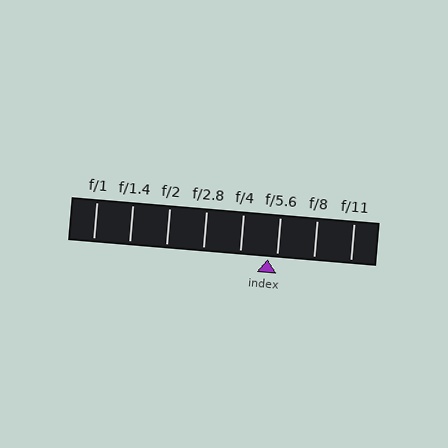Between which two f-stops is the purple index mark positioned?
The index mark is between f/4 and f/5.6.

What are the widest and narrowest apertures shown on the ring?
The widest aperture shown is f/1 and the narrowest is f/11.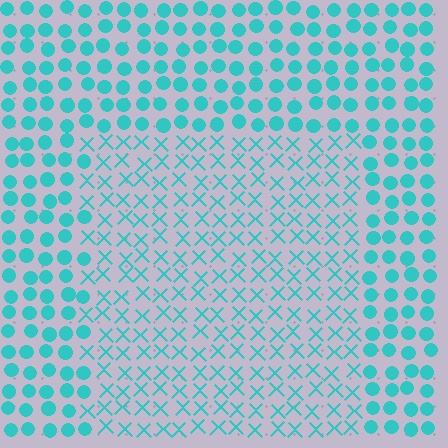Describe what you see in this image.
The image is filled with small cyan elements arranged in a uniform grid. A rectangle-shaped region contains X marks, while the surrounding area contains circles. The boundary is defined purely by the change in element shape.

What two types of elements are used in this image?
The image uses X marks inside the rectangle region and circles outside it.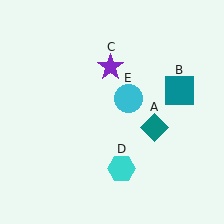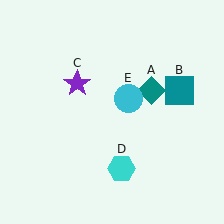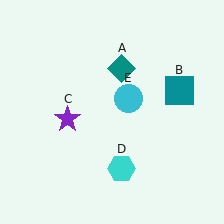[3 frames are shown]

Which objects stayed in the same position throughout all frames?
Teal square (object B) and cyan hexagon (object D) and cyan circle (object E) remained stationary.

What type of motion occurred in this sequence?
The teal diamond (object A), purple star (object C) rotated counterclockwise around the center of the scene.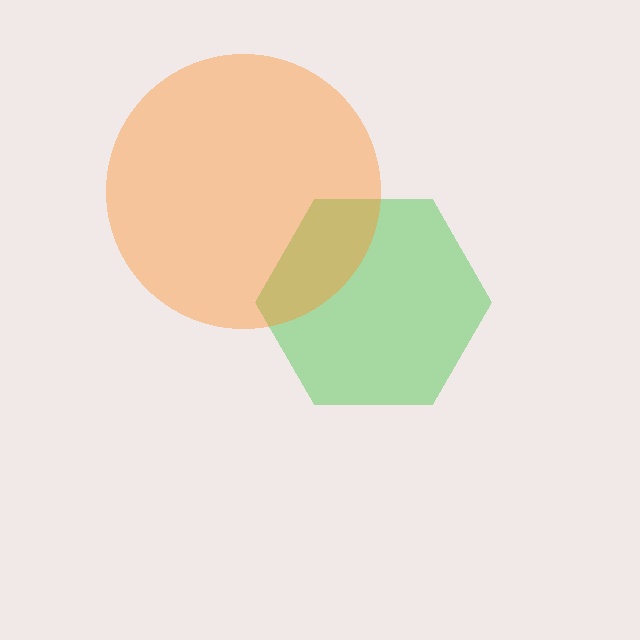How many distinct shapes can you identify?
There are 2 distinct shapes: a green hexagon, an orange circle.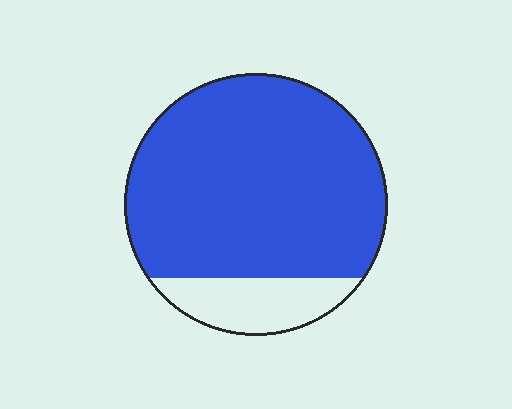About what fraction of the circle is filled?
About five sixths (5/6).